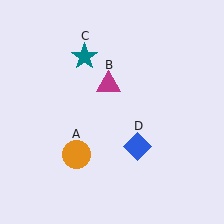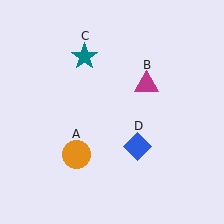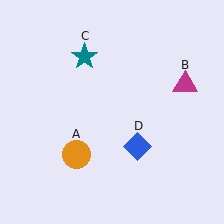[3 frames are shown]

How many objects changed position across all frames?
1 object changed position: magenta triangle (object B).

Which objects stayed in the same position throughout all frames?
Orange circle (object A) and teal star (object C) and blue diamond (object D) remained stationary.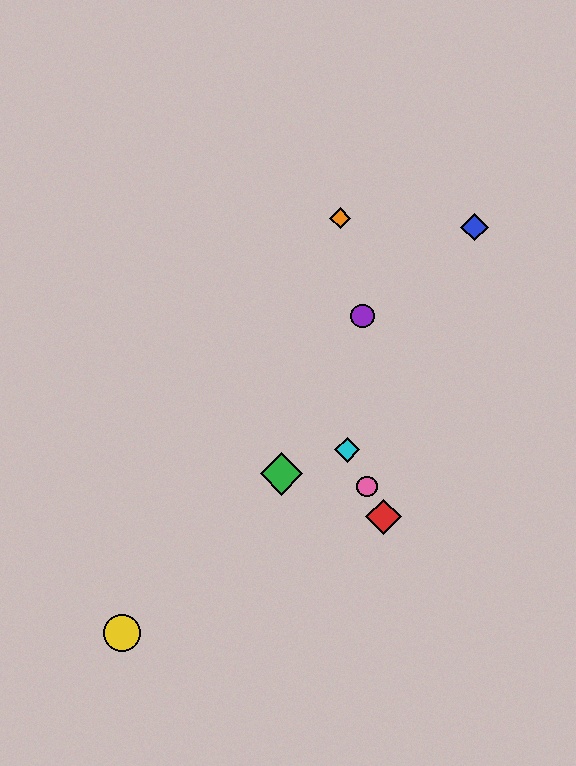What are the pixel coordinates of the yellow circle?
The yellow circle is at (122, 633).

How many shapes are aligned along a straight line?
3 shapes (the red diamond, the cyan diamond, the pink circle) are aligned along a straight line.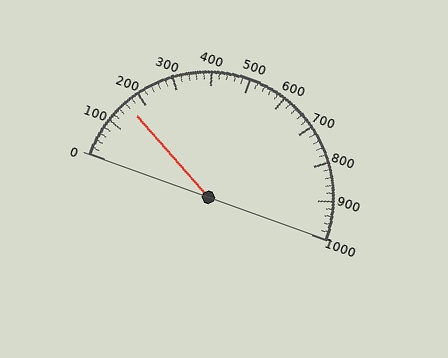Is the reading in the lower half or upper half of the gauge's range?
The reading is in the lower half of the range (0 to 1000).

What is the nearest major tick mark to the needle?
The nearest major tick mark is 200.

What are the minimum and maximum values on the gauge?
The gauge ranges from 0 to 1000.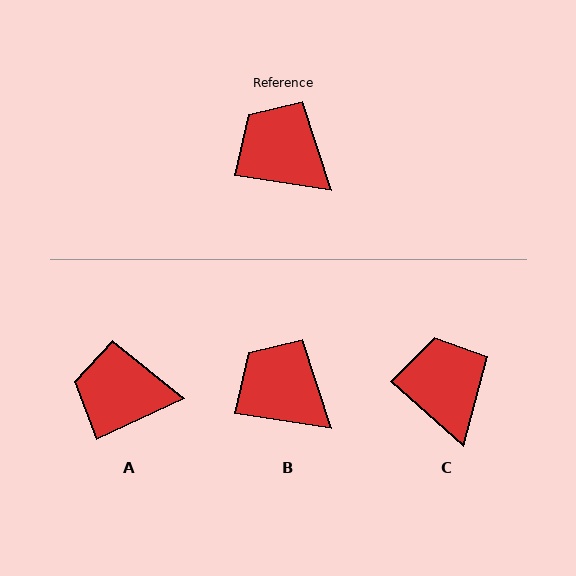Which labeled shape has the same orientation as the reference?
B.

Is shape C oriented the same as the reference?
No, it is off by about 33 degrees.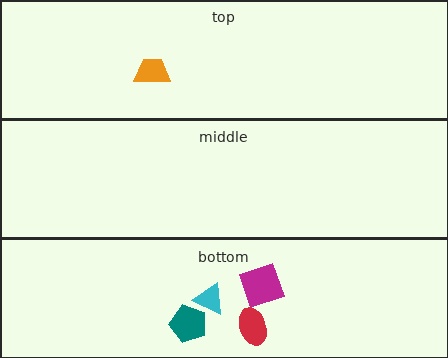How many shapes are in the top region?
1.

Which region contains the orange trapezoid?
The top region.